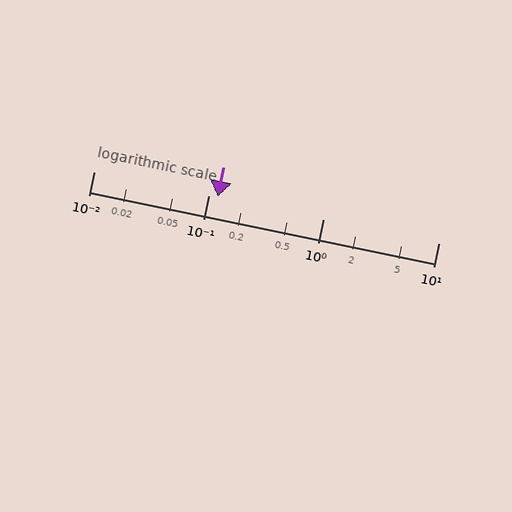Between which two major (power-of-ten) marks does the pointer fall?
The pointer is between 0.1 and 1.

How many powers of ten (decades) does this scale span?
The scale spans 3 decades, from 0.01 to 10.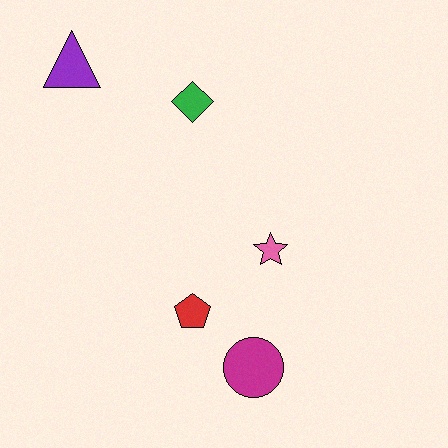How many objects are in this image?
There are 5 objects.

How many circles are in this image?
There is 1 circle.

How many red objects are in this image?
There is 1 red object.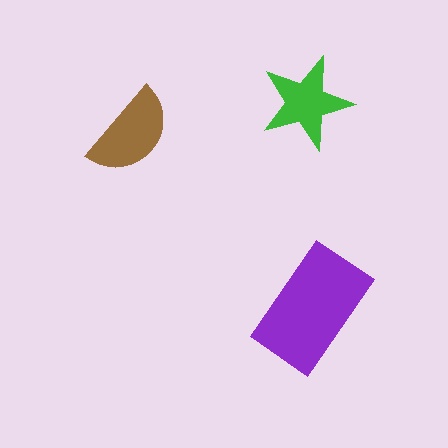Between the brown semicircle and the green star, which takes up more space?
The brown semicircle.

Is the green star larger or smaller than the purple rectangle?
Smaller.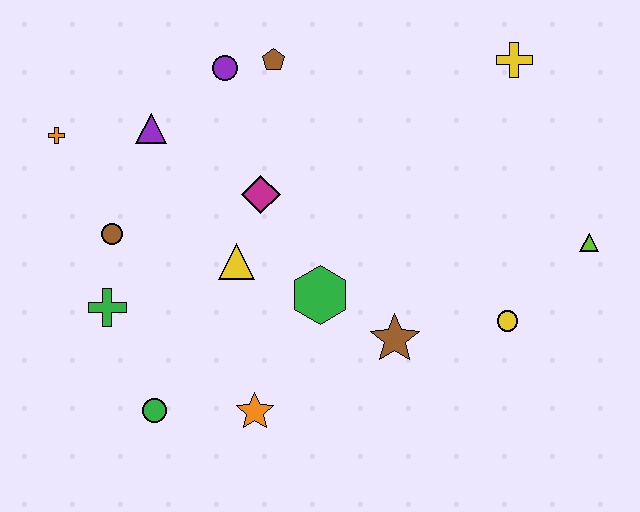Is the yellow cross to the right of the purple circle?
Yes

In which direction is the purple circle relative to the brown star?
The purple circle is above the brown star.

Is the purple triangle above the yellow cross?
No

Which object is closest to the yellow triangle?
The magenta diamond is closest to the yellow triangle.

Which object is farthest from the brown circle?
The lime triangle is farthest from the brown circle.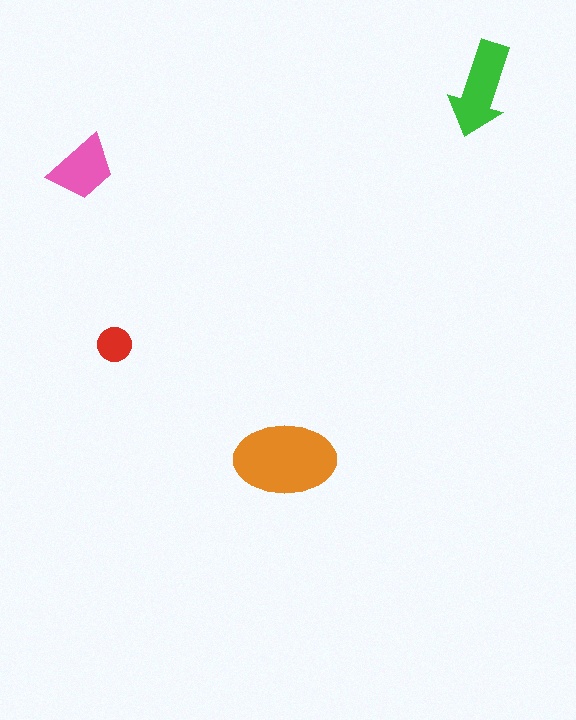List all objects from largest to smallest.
The orange ellipse, the green arrow, the pink trapezoid, the red circle.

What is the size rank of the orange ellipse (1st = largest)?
1st.